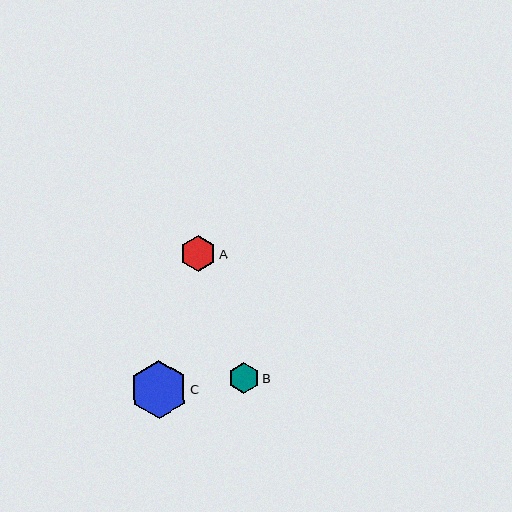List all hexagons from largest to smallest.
From largest to smallest: C, A, B.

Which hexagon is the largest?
Hexagon C is the largest with a size of approximately 58 pixels.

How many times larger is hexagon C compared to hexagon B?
Hexagon C is approximately 1.9 times the size of hexagon B.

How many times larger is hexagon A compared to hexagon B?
Hexagon A is approximately 1.2 times the size of hexagon B.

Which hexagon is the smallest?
Hexagon B is the smallest with a size of approximately 31 pixels.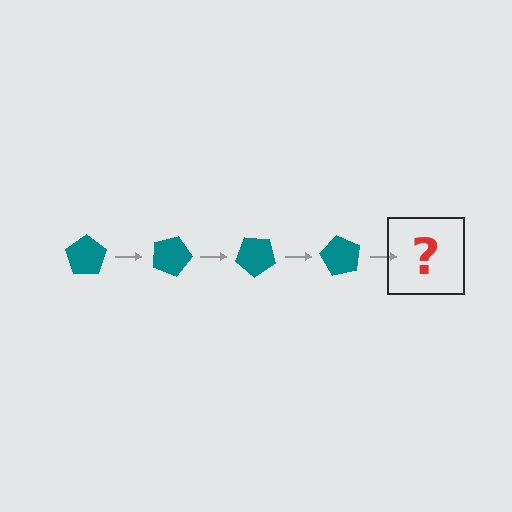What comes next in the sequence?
The next element should be a teal pentagon rotated 80 degrees.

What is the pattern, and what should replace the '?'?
The pattern is that the pentagon rotates 20 degrees each step. The '?' should be a teal pentagon rotated 80 degrees.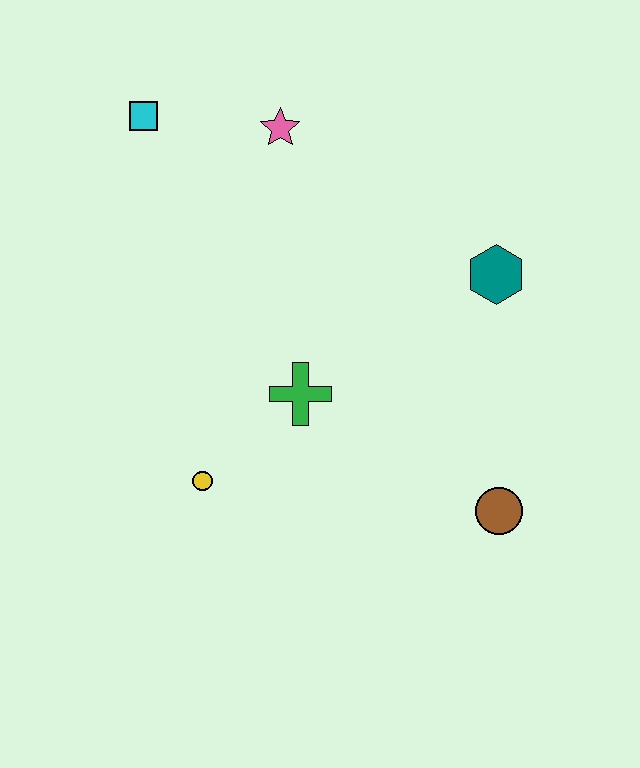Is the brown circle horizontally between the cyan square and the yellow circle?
No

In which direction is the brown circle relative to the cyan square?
The brown circle is below the cyan square.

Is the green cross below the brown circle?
No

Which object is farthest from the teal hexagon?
The cyan square is farthest from the teal hexagon.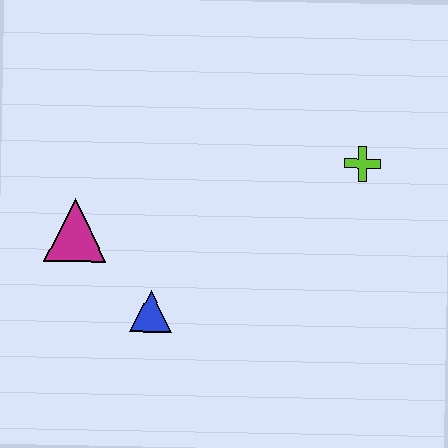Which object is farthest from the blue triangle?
The lime cross is farthest from the blue triangle.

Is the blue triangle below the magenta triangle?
Yes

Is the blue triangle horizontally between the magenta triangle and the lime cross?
Yes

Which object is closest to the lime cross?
The blue triangle is closest to the lime cross.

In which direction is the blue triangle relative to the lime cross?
The blue triangle is to the left of the lime cross.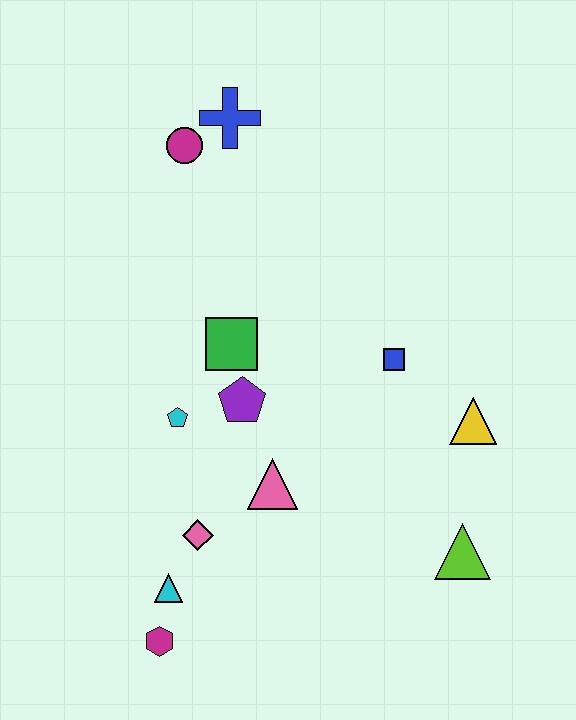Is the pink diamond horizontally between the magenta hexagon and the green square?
Yes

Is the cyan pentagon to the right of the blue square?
No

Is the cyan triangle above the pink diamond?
No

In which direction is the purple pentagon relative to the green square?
The purple pentagon is below the green square.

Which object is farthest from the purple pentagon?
The blue cross is farthest from the purple pentagon.